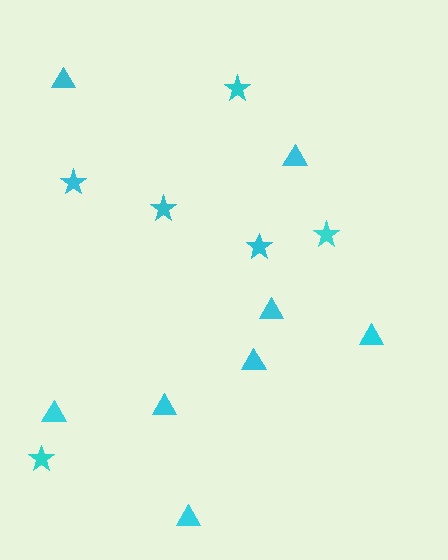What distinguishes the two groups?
There are 2 groups: one group of triangles (8) and one group of stars (6).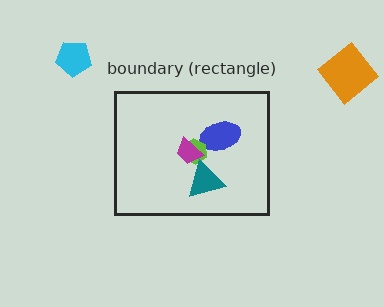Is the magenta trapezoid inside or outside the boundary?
Inside.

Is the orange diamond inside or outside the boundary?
Outside.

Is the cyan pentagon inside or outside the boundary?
Outside.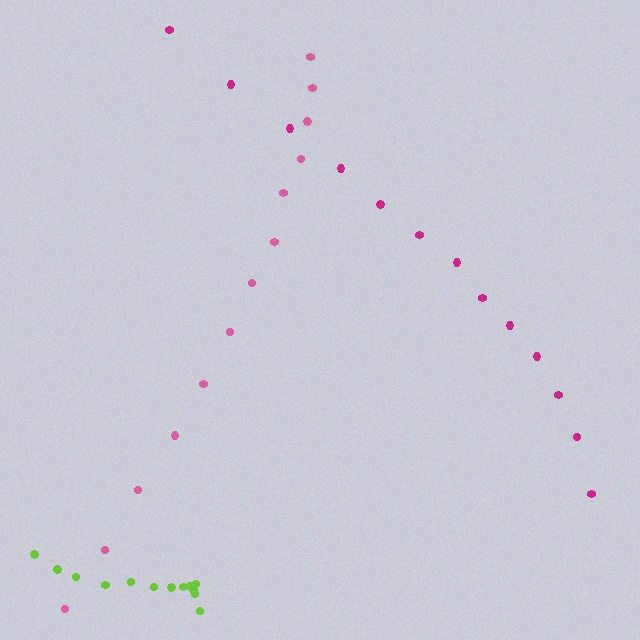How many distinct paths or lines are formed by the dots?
There are 3 distinct paths.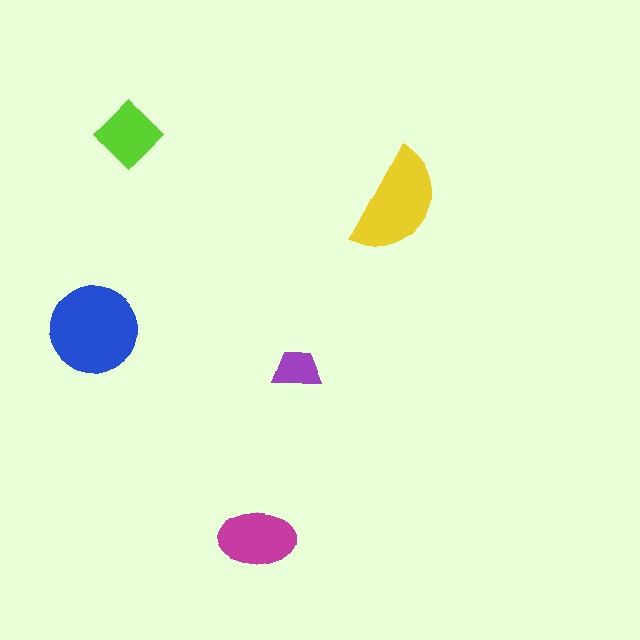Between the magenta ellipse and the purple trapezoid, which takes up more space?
The magenta ellipse.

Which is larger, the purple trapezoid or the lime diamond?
The lime diamond.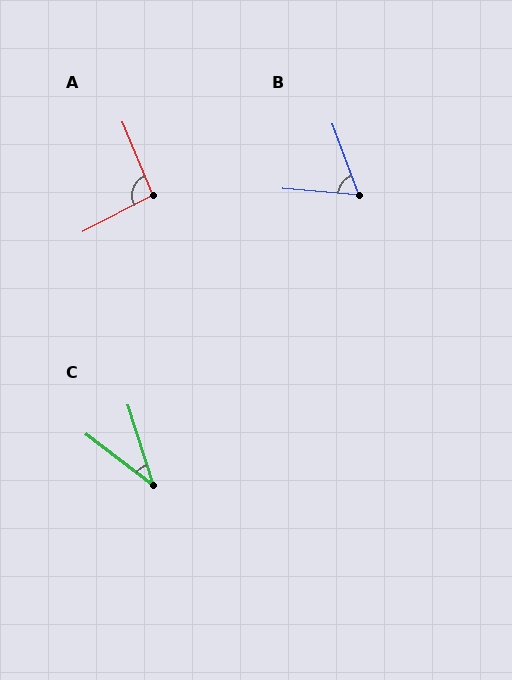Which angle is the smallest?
C, at approximately 36 degrees.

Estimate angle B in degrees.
Approximately 65 degrees.